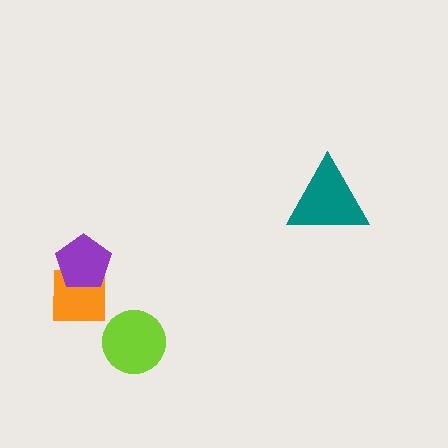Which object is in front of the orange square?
The purple pentagon is in front of the orange square.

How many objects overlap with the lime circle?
0 objects overlap with the lime circle.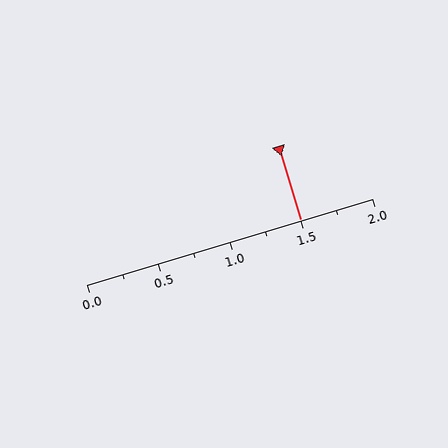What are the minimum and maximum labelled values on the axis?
The axis runs from 0.0 to 2.0.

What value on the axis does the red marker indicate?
The marker indicates approximately 1.5.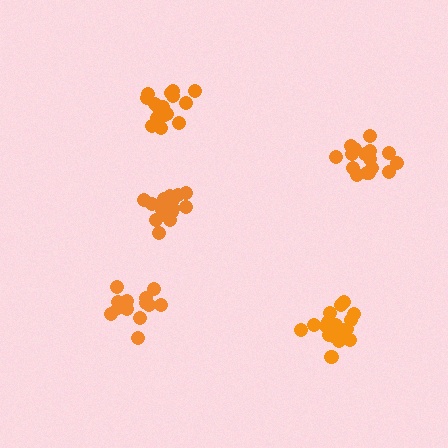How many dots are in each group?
Group 1: 14 dots, Group 2: 16 dots, Group 3: 18 dots, Group 4: 17 dots, Group 5: 16 dots (81 total).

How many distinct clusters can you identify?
There are 5 distinct clusters.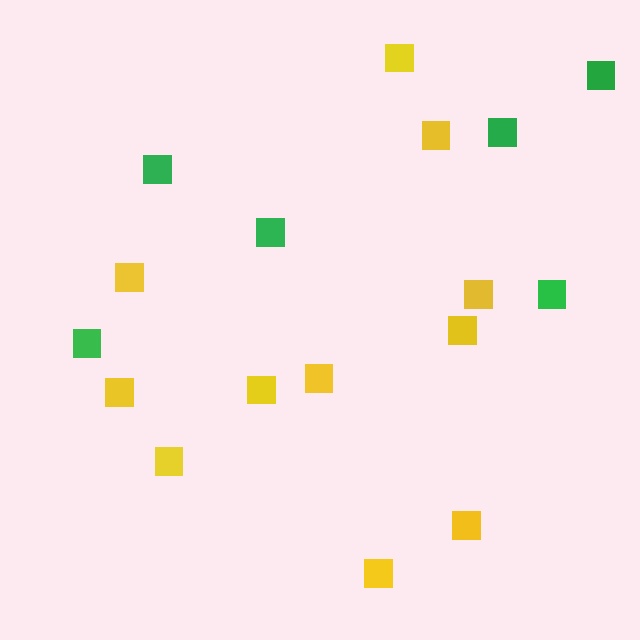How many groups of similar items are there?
There are 2 groups: one group of yellow squares (11) and one group of green squares (6).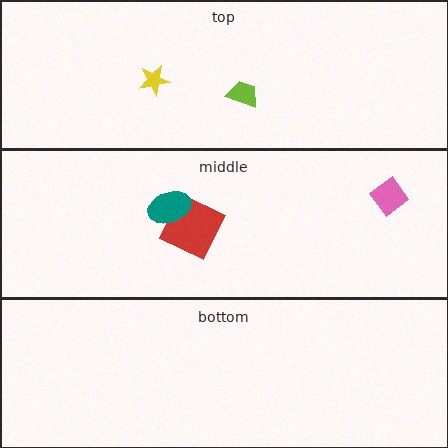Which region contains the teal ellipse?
The middle region.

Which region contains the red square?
The middle region.